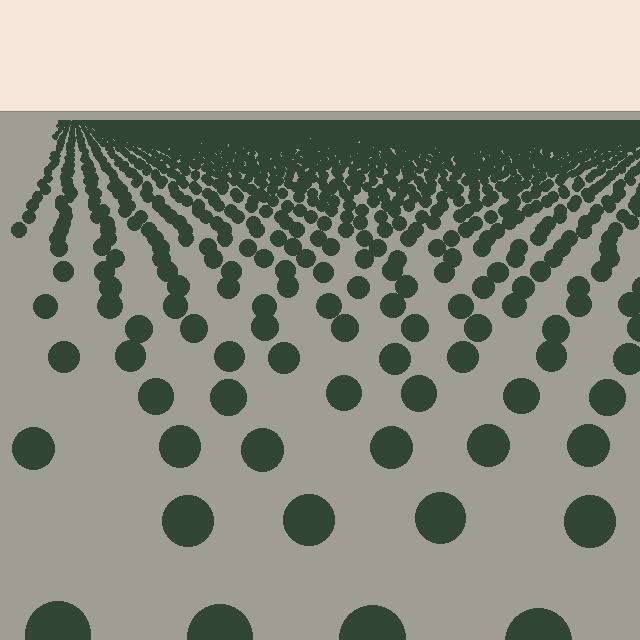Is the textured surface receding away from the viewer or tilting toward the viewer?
The surface is receding away from the viewer. Texture elements get smaller and denser toward the top.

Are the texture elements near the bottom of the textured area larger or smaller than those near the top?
Larger. Near the bottom, elements are closer to the viewer and appear at a bigger on-screen size.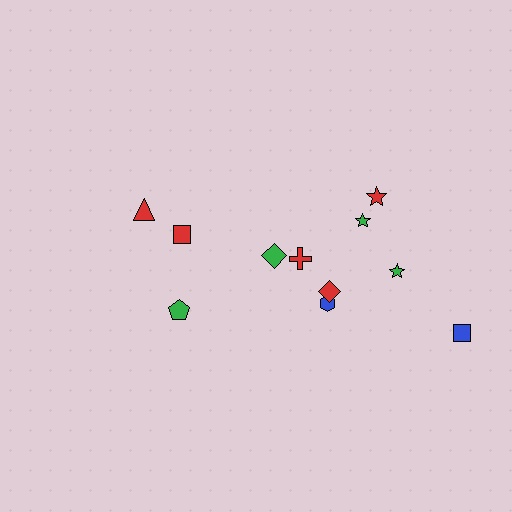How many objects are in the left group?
There are 3 objects.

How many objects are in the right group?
There are 8 objects.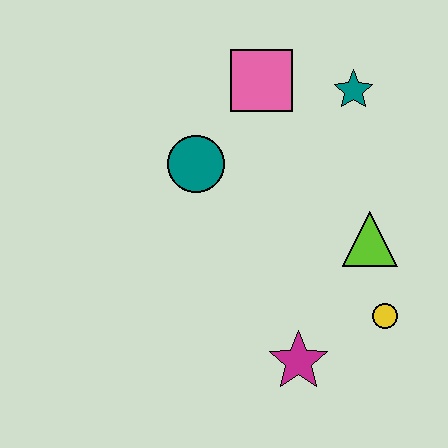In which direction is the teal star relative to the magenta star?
The teal star is above the magenta star.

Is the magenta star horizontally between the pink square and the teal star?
Yes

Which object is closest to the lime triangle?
The yellow circle is closest to the lime triangle.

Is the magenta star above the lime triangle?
No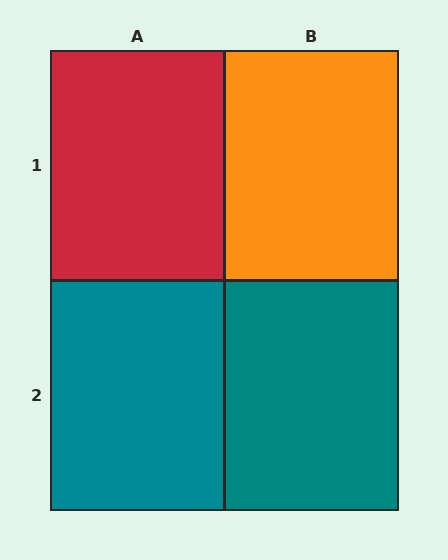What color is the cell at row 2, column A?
Teal.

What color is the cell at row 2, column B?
Teal.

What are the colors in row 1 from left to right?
Red, orange.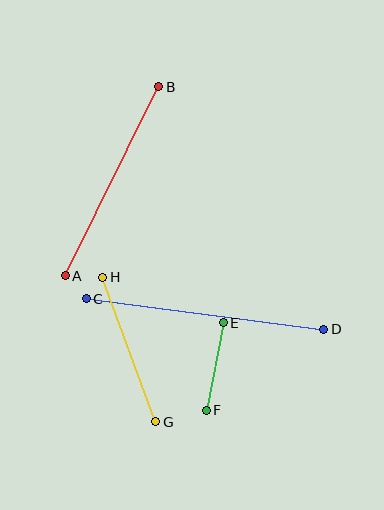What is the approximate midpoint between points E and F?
The midpoint is at approximately (215, 367) pixels.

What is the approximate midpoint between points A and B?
The midpoint is at approximately (112, 181) pixels.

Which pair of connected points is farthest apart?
Points C and D are farthest apart.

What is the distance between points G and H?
The distance is approximately 154 pixels.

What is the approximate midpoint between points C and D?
The midpoint is at approximately (205, 314) pixels.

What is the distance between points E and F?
The distance is approximately 89 pixels.